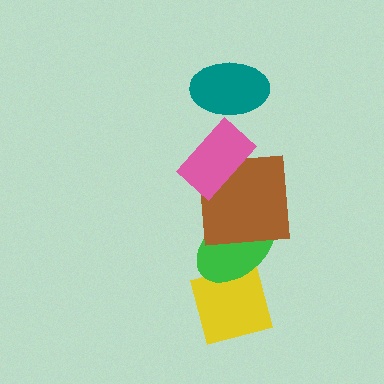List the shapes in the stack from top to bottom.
From top to bottom: the teal ellipse, the pink rectangle, the brown square, the green ellipse, the yellow square.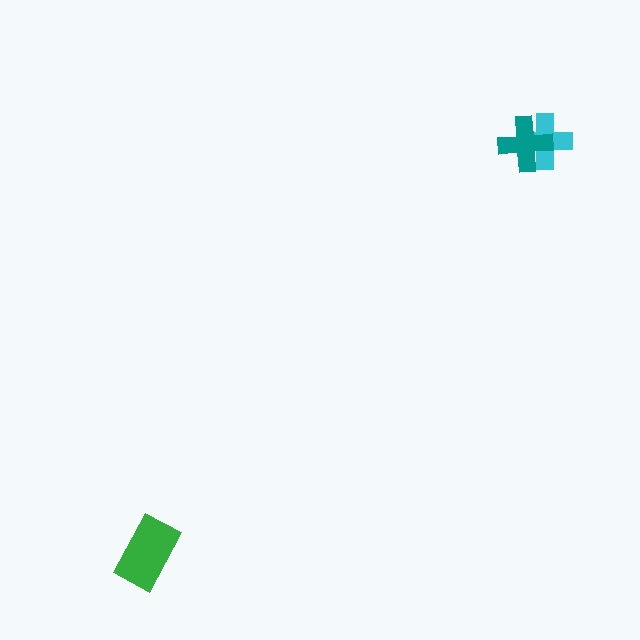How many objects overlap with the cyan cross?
1 object overlaps with the cyan cross.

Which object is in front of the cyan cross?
The teal cross is in front of the cyan cross.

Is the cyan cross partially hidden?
Yes, it is partially covered by another shape.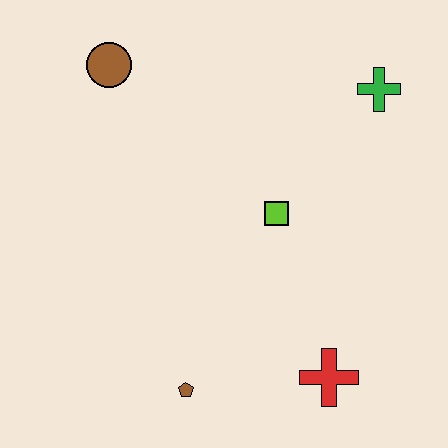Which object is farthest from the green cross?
The brown pentagon is farthest from the green cross.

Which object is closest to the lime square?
The green cross is closest to the lime square.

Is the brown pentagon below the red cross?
Yes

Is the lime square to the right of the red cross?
No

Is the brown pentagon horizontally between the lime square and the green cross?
No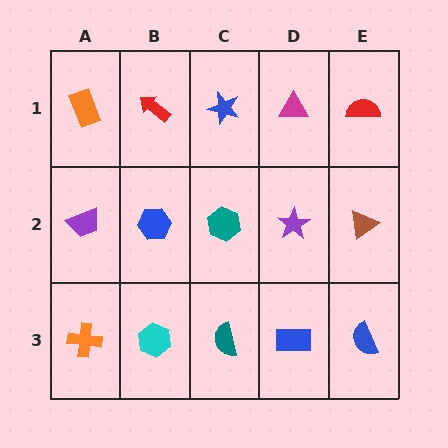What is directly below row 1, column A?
A purple trapezoid.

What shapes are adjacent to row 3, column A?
A purple trapezoid (row 2, column A), a cyan hexagon (row 3, column B).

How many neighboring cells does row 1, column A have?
2.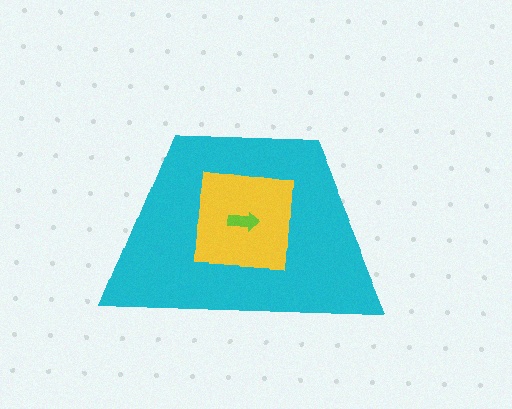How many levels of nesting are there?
3.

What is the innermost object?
The lime arrow.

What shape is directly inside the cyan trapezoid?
The yellow square.